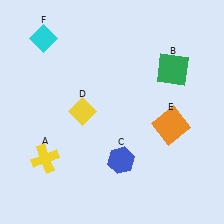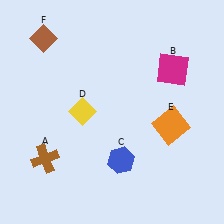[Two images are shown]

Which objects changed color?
A changed from yellow to brown. B changed from green to magenta. F changed from cyan to brown.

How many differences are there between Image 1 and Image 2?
There are 3 differences between the two images.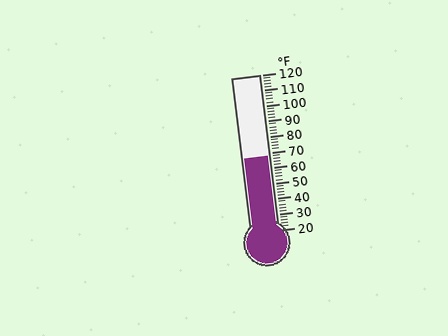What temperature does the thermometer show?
The thermometer shows approximately 68°F.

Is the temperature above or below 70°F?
The temperature is below 70°F.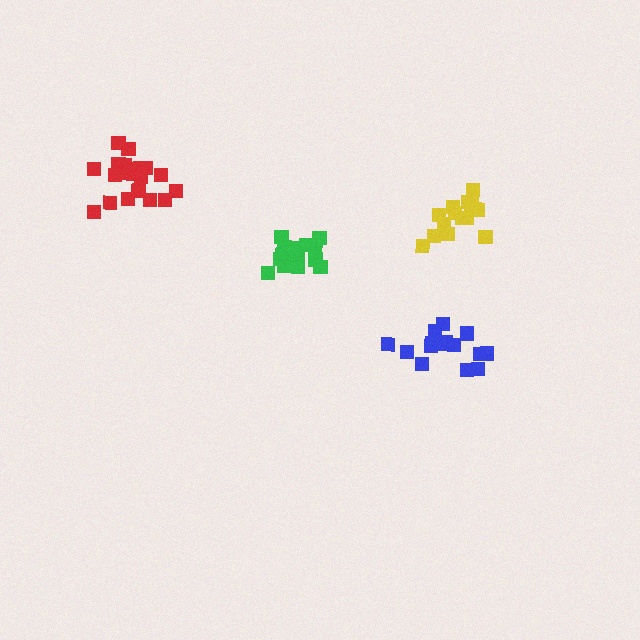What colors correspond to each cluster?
The clusters are colored: yellow, green, blue, red.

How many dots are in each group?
Group 1: 15 dots, Group 2: 15 dots, Group 3: 16 dots, Group 4: 21 dots (67 total).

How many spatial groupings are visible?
There are 4 spatial groupings.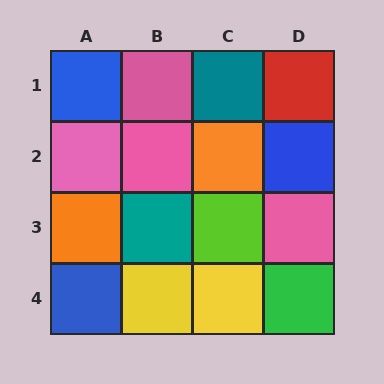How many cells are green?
1 cell is green.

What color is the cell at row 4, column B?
Yellow.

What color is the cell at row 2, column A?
Pink.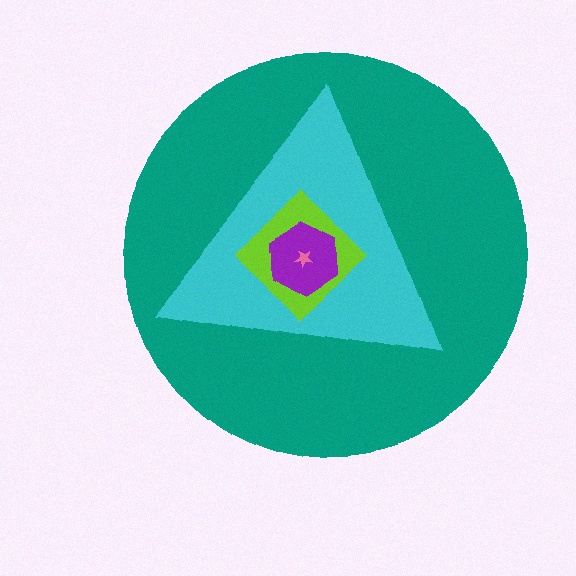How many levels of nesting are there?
5.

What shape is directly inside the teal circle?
The cyan triangle.